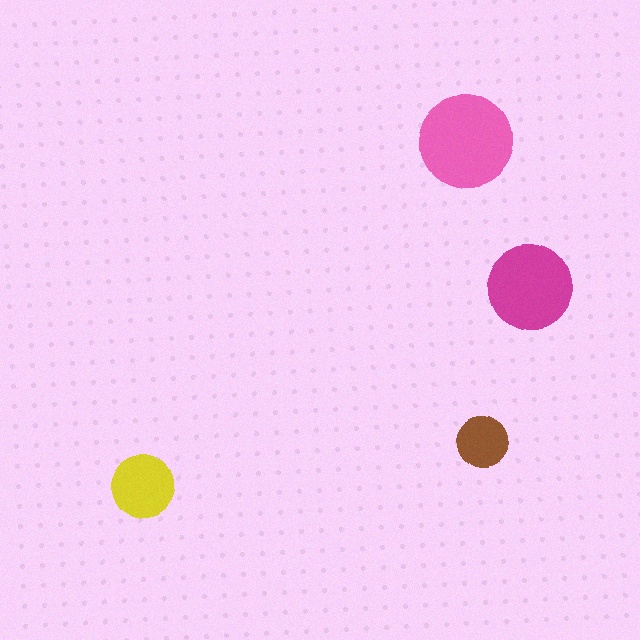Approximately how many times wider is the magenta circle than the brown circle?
About 1.5 times wider.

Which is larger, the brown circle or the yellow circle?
The yellow one.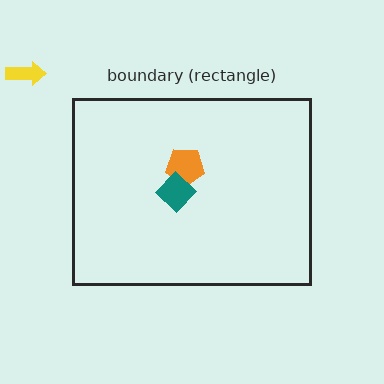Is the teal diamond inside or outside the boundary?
Inside.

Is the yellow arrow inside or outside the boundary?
Outside.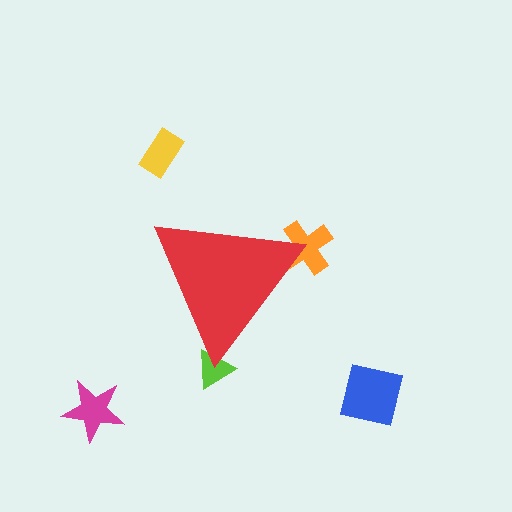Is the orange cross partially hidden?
Yes, the orange cross is partially hidden behind the red triangle.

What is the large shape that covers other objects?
A red triangle.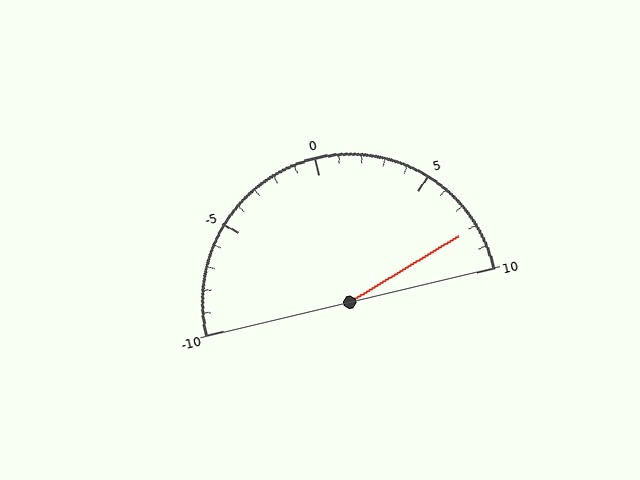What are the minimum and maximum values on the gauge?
The gauge ranges from -10 to 10.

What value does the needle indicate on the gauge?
The needle indicates approximately 8.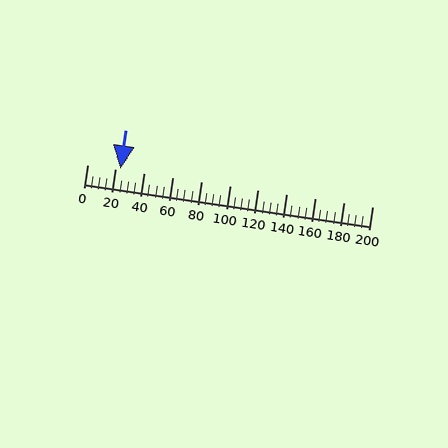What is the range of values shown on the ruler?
The ruler shows values from 0 to 200.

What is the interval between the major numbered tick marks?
The major tick marks are spaced 20 units apart.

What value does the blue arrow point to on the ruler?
The blue arrow points to approximately 23.